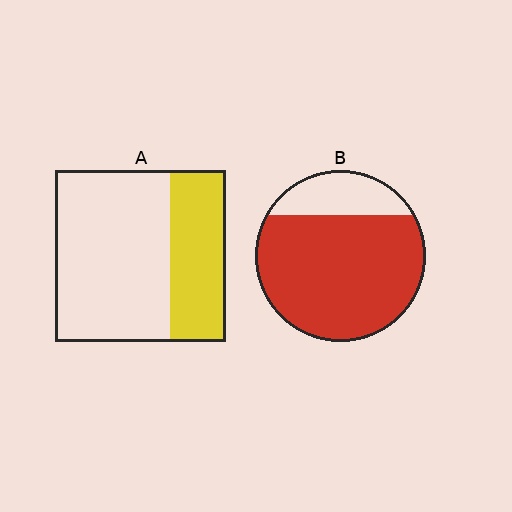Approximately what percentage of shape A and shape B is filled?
A is approximately 35% and B is approximately 80%.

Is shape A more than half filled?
No.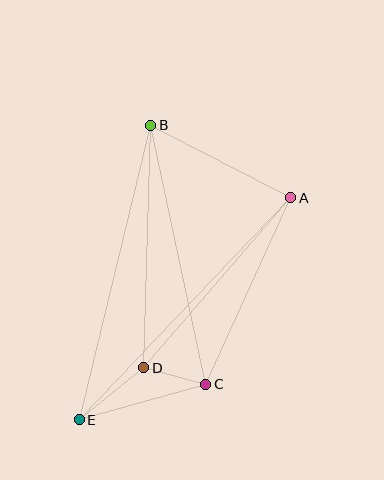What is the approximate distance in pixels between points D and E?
The distance between D and E is approximately 83 pixels.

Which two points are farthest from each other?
Points A and E are farthest from each other.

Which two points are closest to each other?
Points C and D are closest to each other.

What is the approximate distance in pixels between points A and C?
The distance between A and C is approximately 205 pixels.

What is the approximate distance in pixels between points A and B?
The distance between A and B is approximately 158 pixels.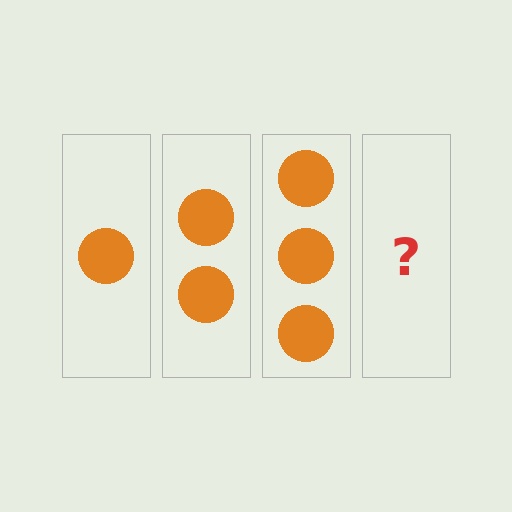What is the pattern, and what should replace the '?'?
The pattern is that each step adds one more circle. The '?' should be 4 circles.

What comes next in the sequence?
The next element should be 4 circles.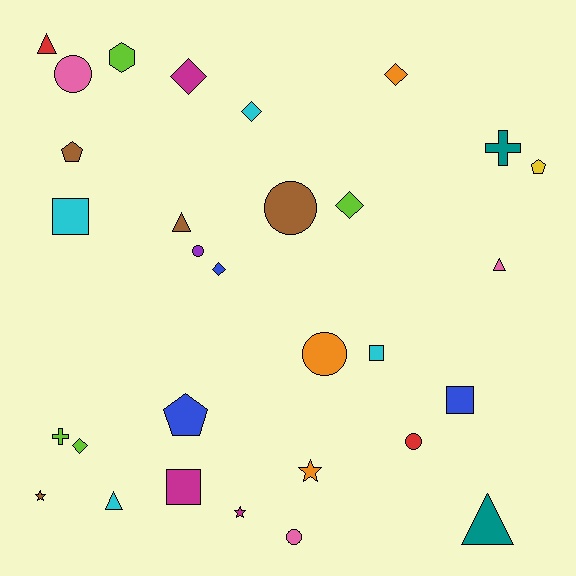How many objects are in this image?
There are 30 objects.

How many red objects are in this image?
There are 2 red objects.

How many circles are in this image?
There are 6 circles.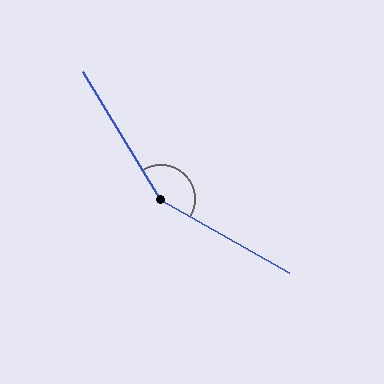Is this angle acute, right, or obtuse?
It is obtuse.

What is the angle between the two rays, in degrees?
Approximately 151 degrees.